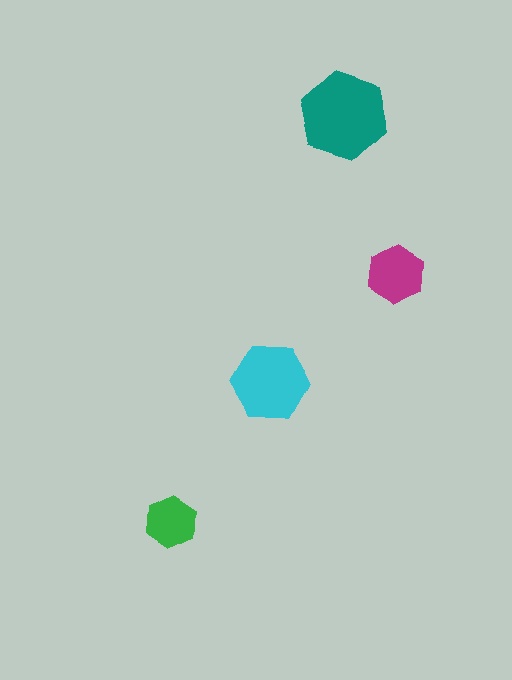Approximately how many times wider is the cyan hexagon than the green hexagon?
About 1.5 times wider.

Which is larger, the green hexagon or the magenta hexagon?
The magenta one.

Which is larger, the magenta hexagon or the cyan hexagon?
The cyan one.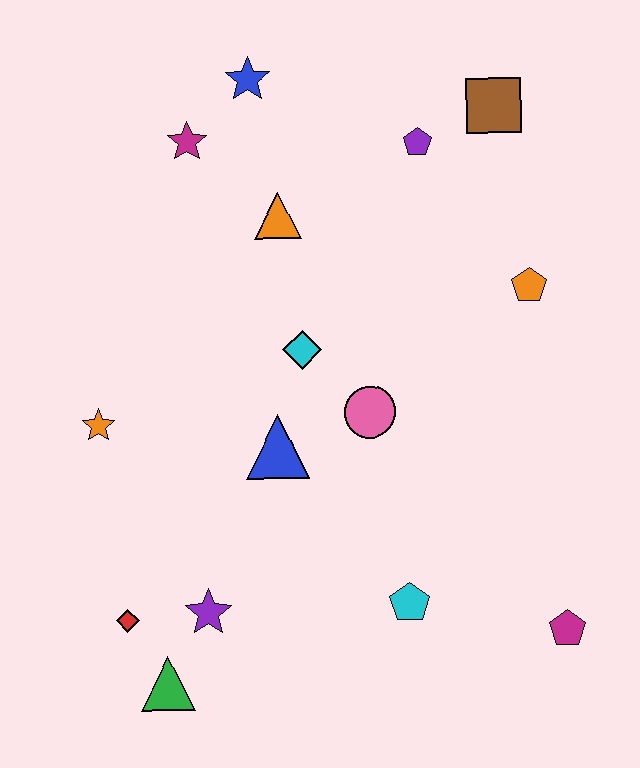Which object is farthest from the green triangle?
The brown square is farthest from the green triangle.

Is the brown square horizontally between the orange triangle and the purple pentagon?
No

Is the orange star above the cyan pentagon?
Yes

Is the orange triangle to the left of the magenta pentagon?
Yes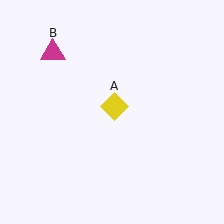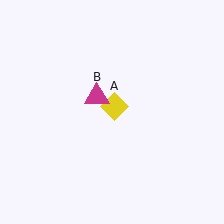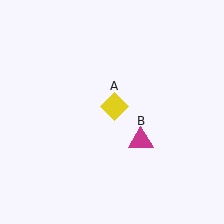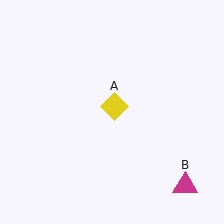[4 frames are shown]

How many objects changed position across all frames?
1 object changed position: magenta triangle (object B).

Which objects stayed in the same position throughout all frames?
Yellow diamond (object A) remained stationary.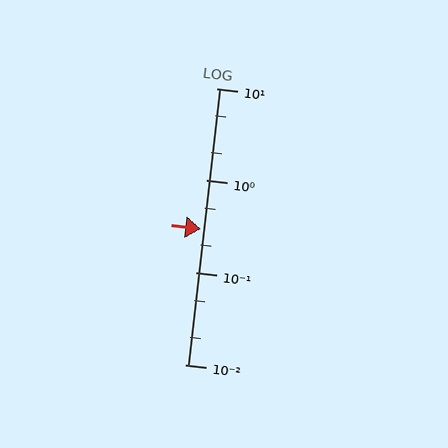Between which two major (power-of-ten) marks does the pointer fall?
The pointer is between 0.1 and 1.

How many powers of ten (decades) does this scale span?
The scale spans 3 decades, from 0.01 to 10.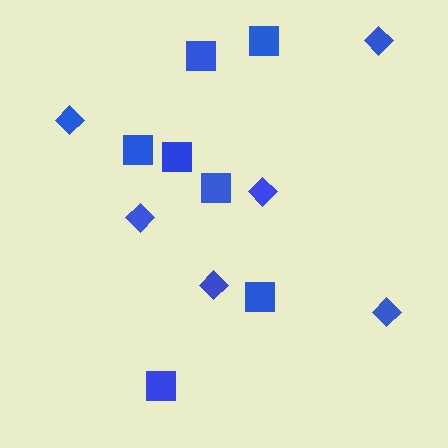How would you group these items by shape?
There are 2 groups: one group of diamonds (6) and one group of squares (7).